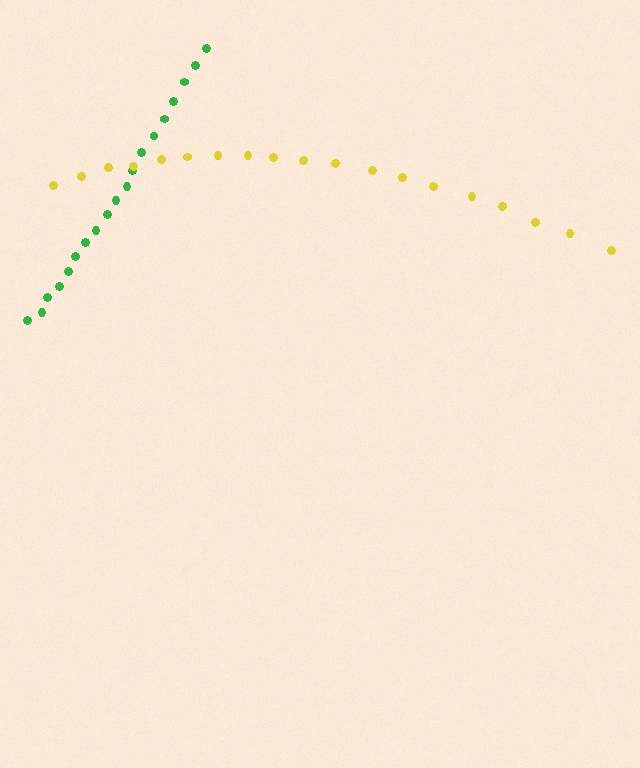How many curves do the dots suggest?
There are 2 distinct paths.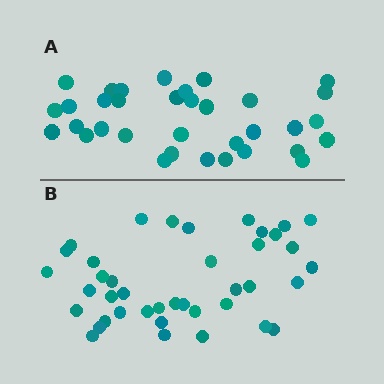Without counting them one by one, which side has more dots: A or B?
Region B (the bottom region) has more dots.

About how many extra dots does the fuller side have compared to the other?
Region B has about 6 more dots than region A.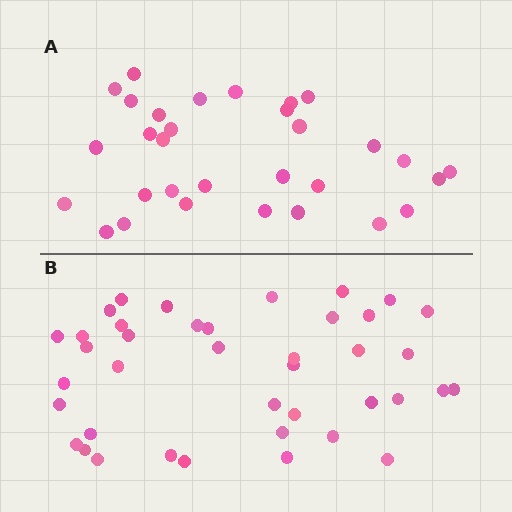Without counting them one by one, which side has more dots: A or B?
Region B (the bottom region) has more dots.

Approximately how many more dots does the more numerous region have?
Region B has roughly 8 or so more dots than region A.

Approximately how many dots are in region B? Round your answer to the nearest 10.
About 40 dots.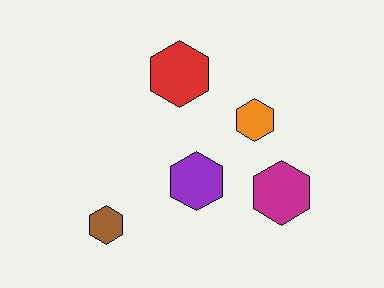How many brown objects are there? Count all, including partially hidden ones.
There is 1 brown object.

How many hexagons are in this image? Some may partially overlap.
There are 5 hexagons.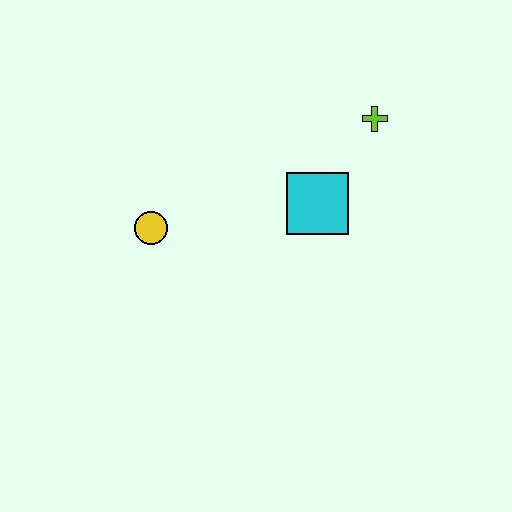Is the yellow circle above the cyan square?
No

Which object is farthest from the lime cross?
The yellow circle is farthest from the lime cross.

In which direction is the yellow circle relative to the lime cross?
The yellow circle is to the left of the lime cross.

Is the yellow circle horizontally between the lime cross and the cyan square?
No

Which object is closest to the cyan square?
The lime cross is closest to the cyan square.